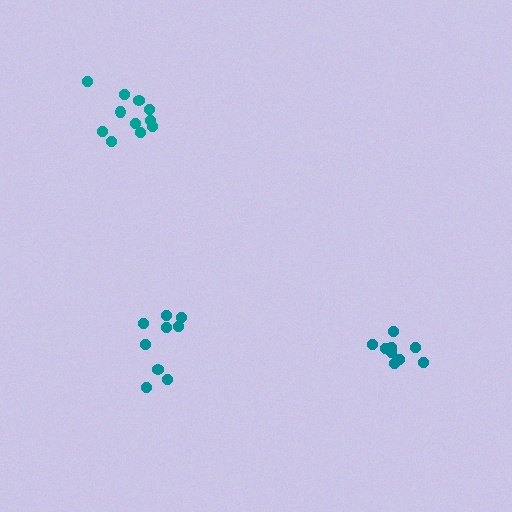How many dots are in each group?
Group 1: 9 dots, Group 2: 9 dots, Group 3: 11 dots (29 total).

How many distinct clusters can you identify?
There are 3 distinct clusters.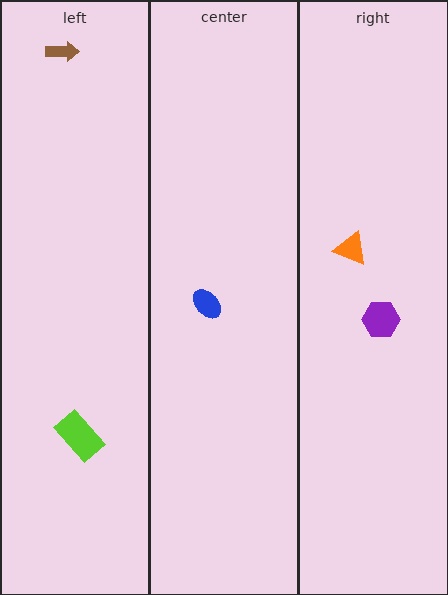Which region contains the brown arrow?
The left region.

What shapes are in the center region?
The blue ellipse.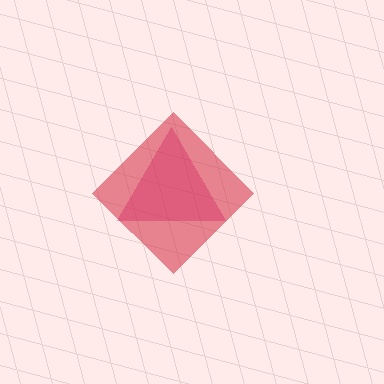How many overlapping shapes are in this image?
There are 2 overlapping shapes in the image.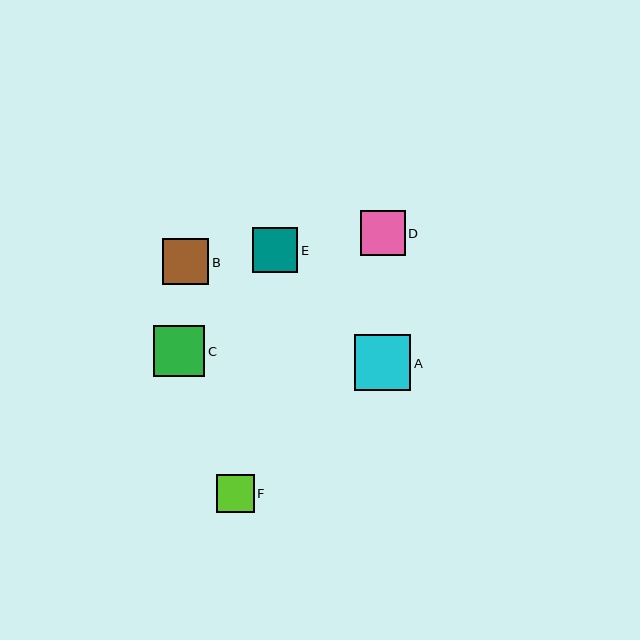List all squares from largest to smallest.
From largest to smallest: A, C, B, D, E, F.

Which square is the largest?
Square A is the largest with a size of approximately 56 pixels.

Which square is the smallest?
Square F is the smallest with a size of approximately 38 pixels.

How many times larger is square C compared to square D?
Square C is approximately 1.1 times the size of square D.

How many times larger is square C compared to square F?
Square C is approximately 1.4 times the size of square F.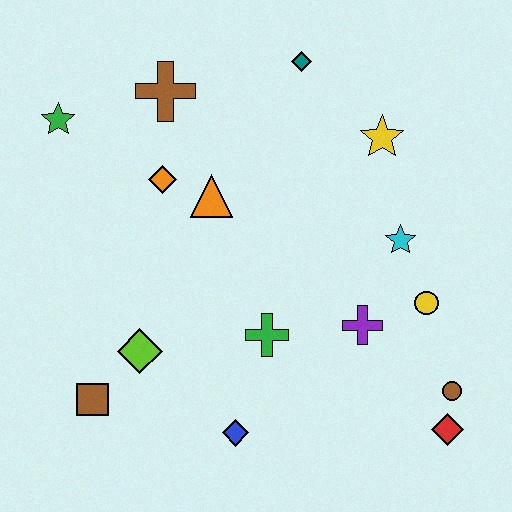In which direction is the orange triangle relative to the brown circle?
The orange triangle is to the left of the brown circle.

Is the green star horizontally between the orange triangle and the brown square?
No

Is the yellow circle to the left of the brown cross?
No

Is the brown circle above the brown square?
Yes